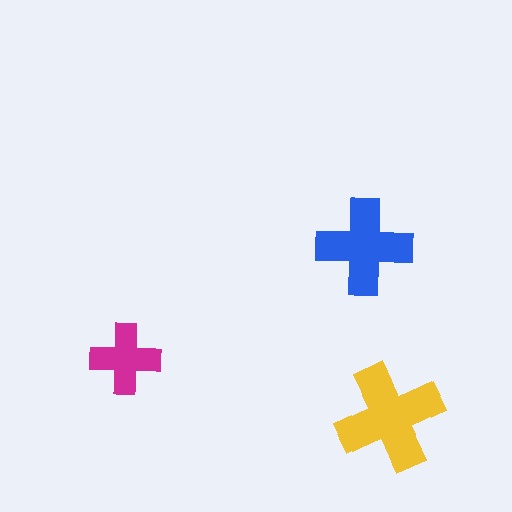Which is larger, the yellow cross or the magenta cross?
The yellow one.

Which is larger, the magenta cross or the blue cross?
The blue one.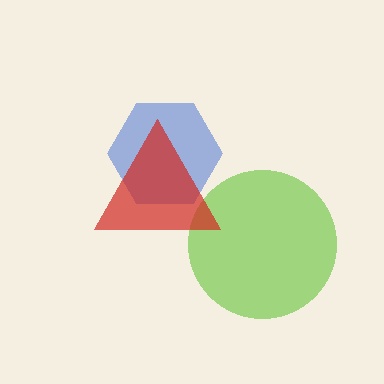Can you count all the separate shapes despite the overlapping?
Yes, there are 3 separate shapes.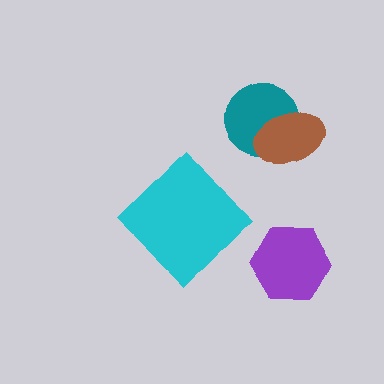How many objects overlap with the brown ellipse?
1 object overlaps with the brown ellipse.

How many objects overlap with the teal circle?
1 object overlaps with the teal circle.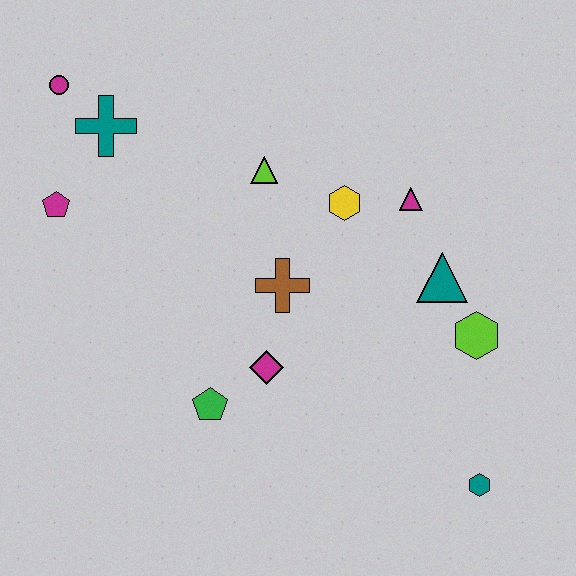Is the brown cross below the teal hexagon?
No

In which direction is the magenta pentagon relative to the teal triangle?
The magenta pentagon is to the left of the teal triangle.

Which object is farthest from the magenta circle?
The teal hexagon is farthest from the magenta circle.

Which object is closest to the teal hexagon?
The lime hexagon is closest to the teal hexagon.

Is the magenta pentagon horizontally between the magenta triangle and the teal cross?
No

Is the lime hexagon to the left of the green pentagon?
No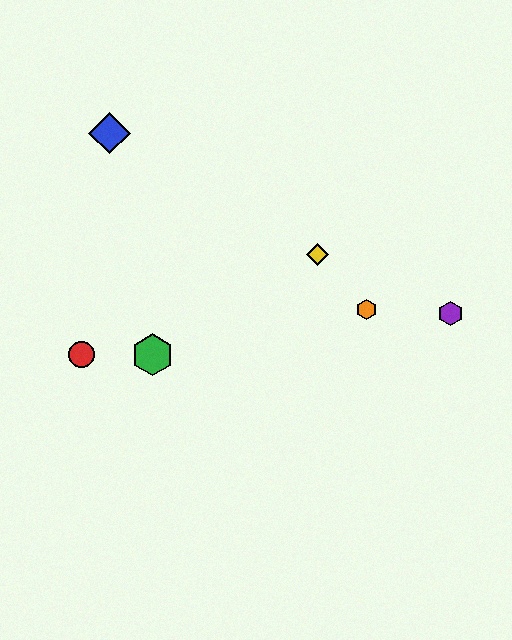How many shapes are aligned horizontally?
2 shapes (the red circle, the green hexagon) are aligned horizontally.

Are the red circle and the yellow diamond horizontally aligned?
No, the red circle is at y≈355 and the yellow diamond is at y≈254.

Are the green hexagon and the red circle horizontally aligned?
Yes, both are at y≈355.